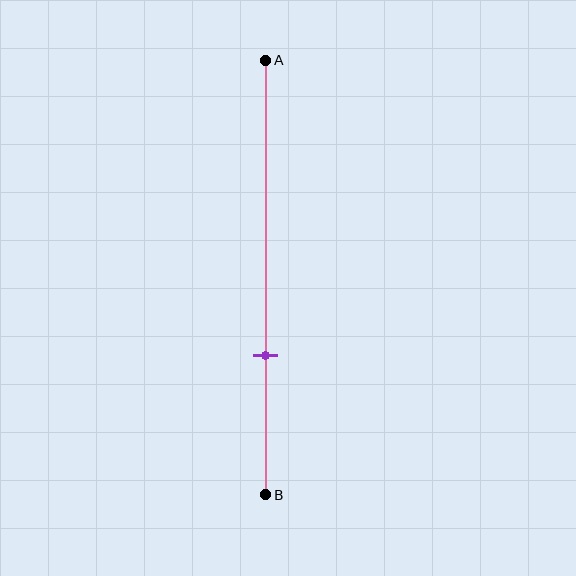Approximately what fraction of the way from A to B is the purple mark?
The purple mark is approximately 70% of the way from A to B.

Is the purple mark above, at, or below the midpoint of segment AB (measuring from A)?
The purple mark is below the midpoint of segment AB.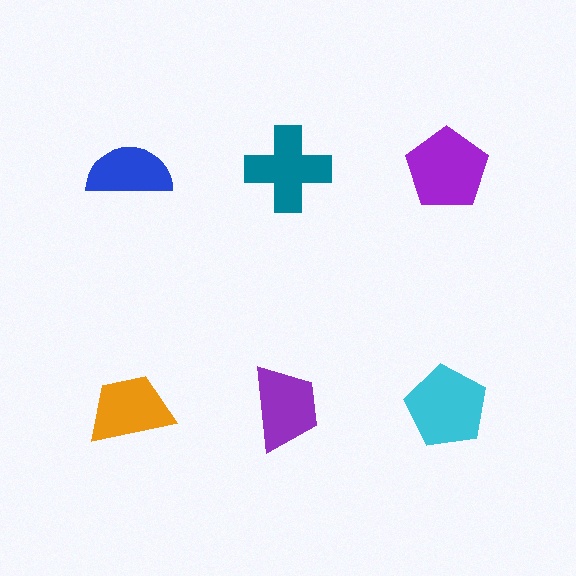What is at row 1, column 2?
A teal cross.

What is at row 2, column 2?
A purple trapezoid.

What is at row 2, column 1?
An orange trapezoid.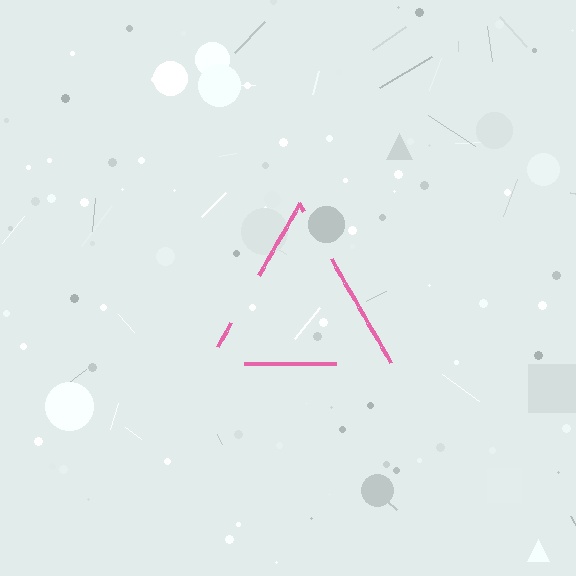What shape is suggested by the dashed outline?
The dashed outline suggests a triangle.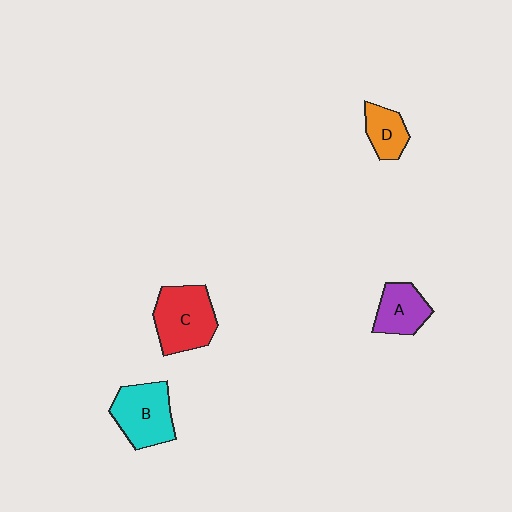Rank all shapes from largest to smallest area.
From largest to smallest: C (red), B (cyan), A (purple), D (orange).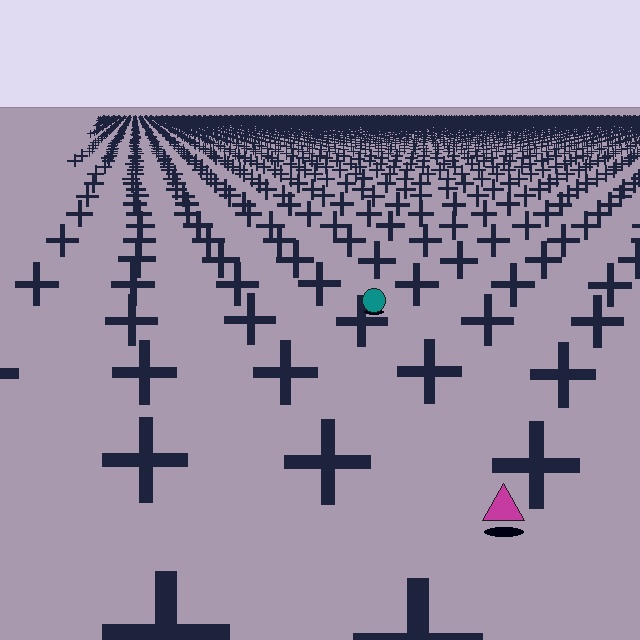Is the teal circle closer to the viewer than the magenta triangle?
No. The magenta triangle is closer — you can tell from the texture gradient: the ground texture is coarser near it.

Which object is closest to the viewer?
The magenta triangle is closest. The texture marks near it are larger and more spread out.